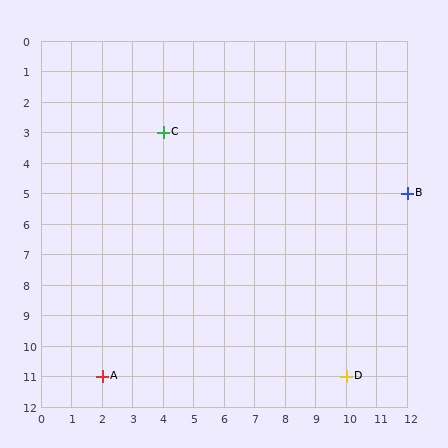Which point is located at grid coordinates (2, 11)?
Point A is at (2, 11).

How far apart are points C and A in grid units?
Points C and A are 2 columns and 8 rows apart (about 8.2 grid units diagonally).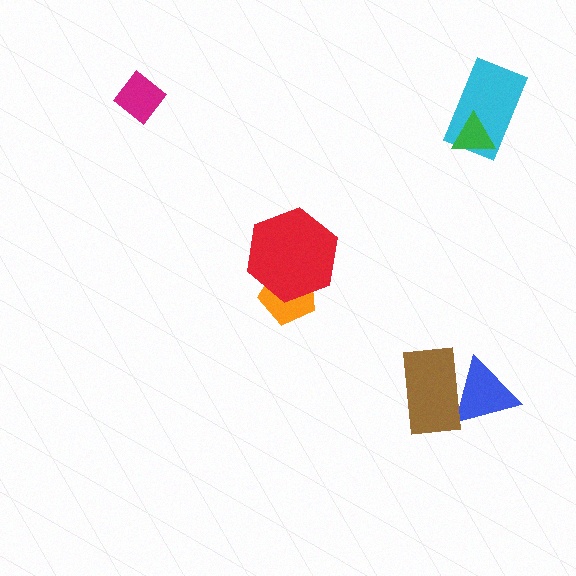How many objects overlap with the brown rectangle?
1 object overlaps with the brown rectangle.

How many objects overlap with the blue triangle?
1 object overlaps with the blue triangle.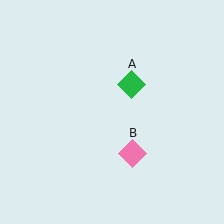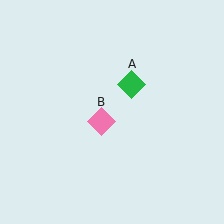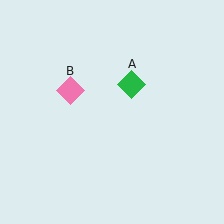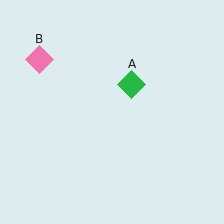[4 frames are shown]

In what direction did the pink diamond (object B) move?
The pink diamond (object B) moved up and to the left.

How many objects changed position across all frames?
1 object changed position: pink diamond (object B).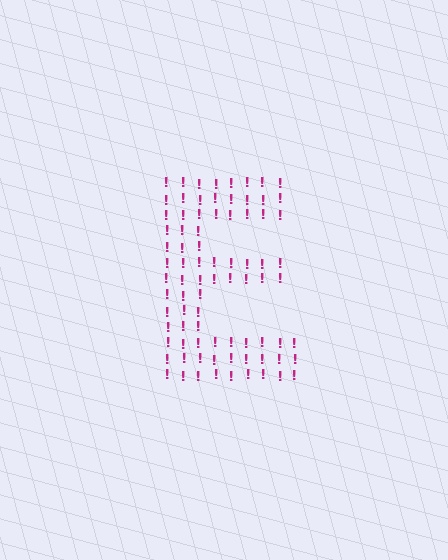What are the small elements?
The small elements are exclamation marks.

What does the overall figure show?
The overall figure shows the letter E.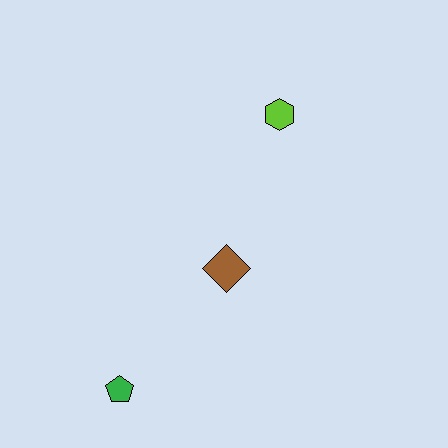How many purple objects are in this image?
There are no purple objects.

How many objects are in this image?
There are 3 objects.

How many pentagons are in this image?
There is 1 pentagon.